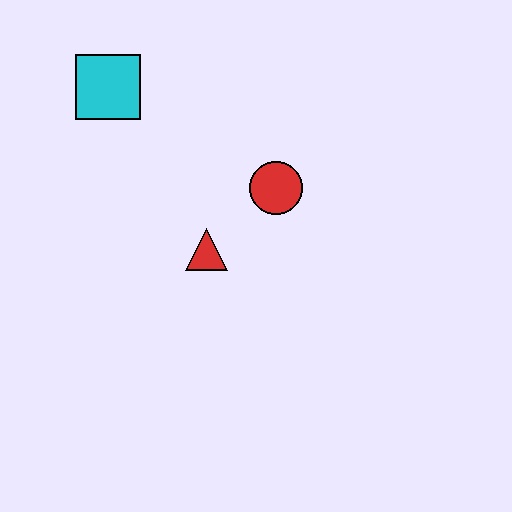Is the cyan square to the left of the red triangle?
Yes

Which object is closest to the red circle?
The red triangle is closest to the red circle.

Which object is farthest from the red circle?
The cyan square is farthest from the red circle.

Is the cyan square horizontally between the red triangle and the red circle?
No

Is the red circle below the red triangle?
No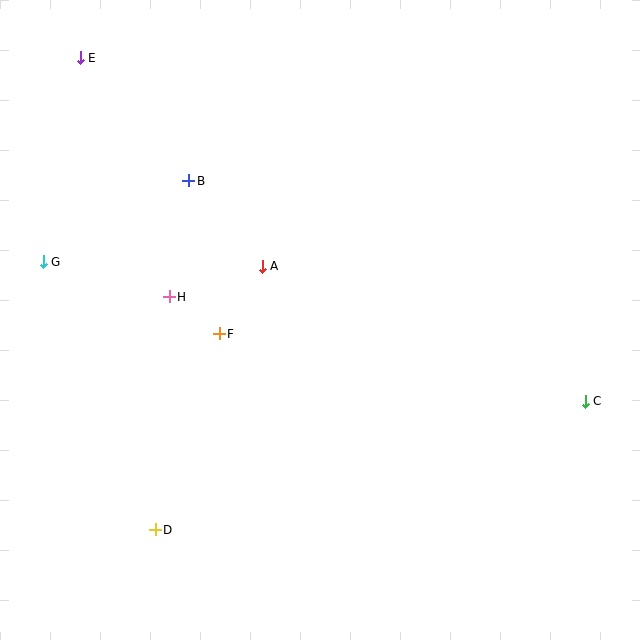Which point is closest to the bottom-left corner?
Point D is closest to the bottom-left corner.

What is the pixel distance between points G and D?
The distance between G and D is 290 pixels.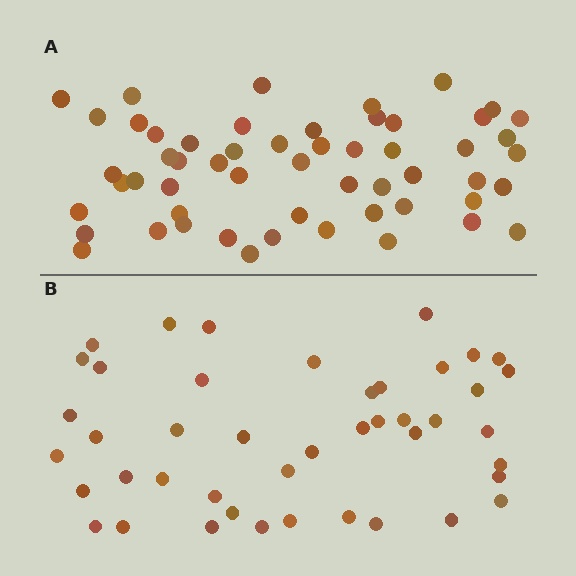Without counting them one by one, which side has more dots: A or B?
Region A (the top region) has more dots.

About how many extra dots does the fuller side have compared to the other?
Region A has roughly 12 or so more dots than region B.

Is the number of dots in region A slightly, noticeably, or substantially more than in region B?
Region A has noticeably more, but not dramatically so. The ratio is roughly 1.2 to 1.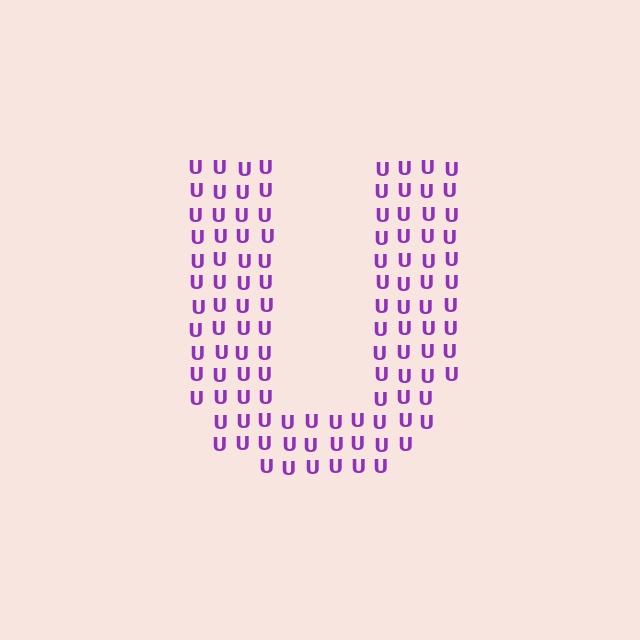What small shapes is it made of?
It is made of small letter U's.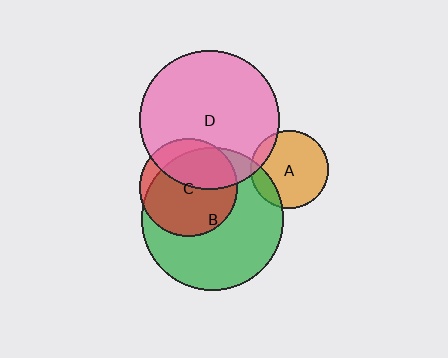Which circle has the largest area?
Circle B (green).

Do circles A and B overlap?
Yes.